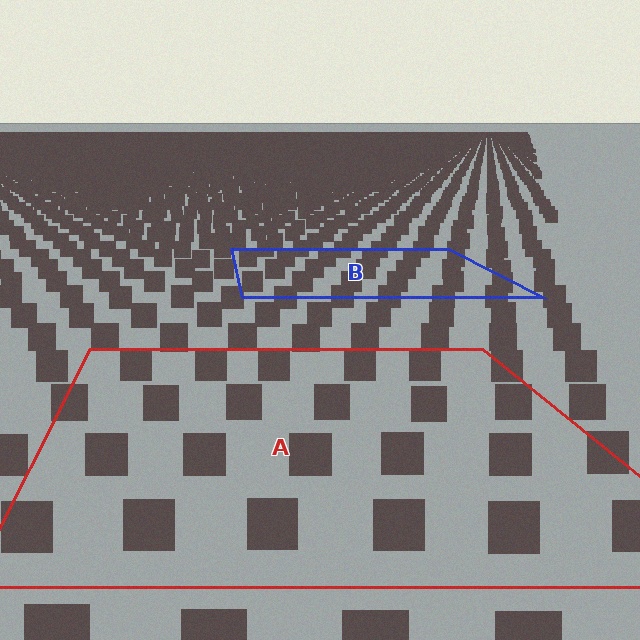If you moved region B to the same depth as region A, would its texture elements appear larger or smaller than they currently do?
They would appear larger. At a closer depth, the same texture elements are projected at a bigger on-screen size.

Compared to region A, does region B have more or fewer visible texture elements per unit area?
Region B has more texture elements per unit area — they are packed more densely because it is farther away.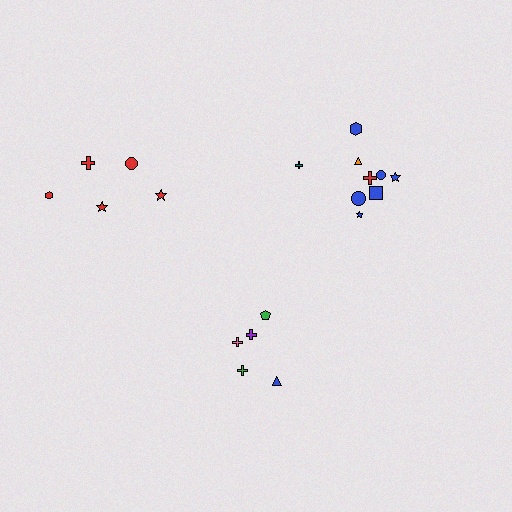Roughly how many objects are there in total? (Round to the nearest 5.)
Roughly 20 objects in total.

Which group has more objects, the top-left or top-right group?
The top-right group.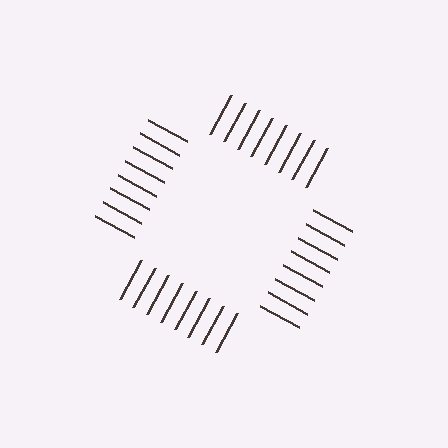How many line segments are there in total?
32 — 8 along each of the 4 edges.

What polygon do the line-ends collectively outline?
An illusory square — the line segments terminate on its edges but no continuous stroke is drawn.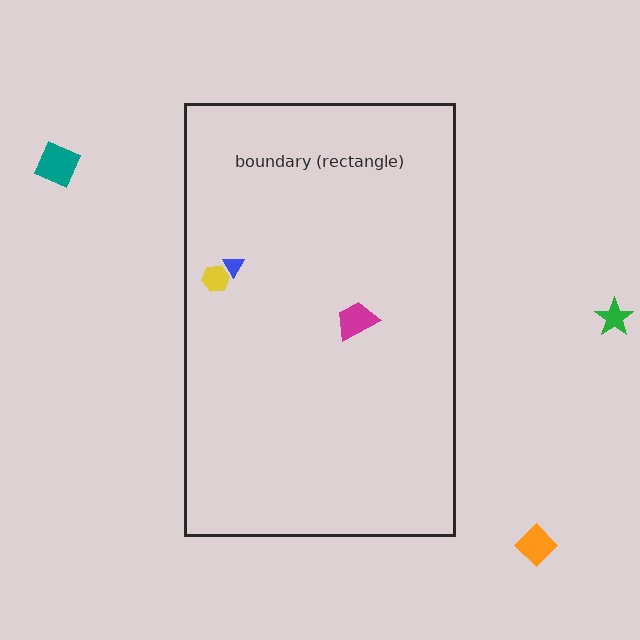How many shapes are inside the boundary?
3 inside, 3 outside.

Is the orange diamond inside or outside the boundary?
Outside.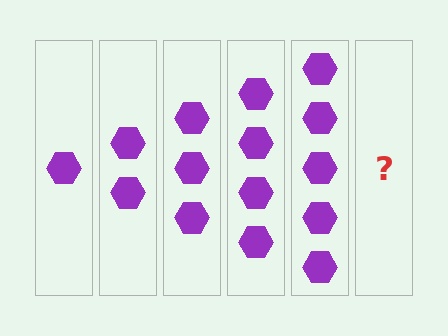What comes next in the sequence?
The next element should be 6 hexagons.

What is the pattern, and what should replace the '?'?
The pattern is that each step adds one more hexagon. The '?' should be 6 hexagons.